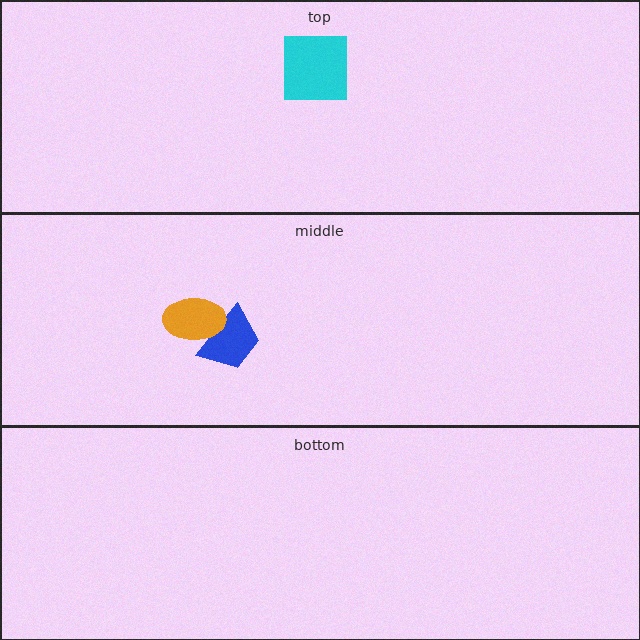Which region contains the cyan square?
The top region.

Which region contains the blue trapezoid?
The middle region.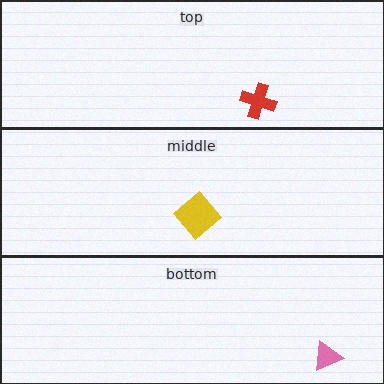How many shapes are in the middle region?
1.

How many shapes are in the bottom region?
1.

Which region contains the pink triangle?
The bottom region.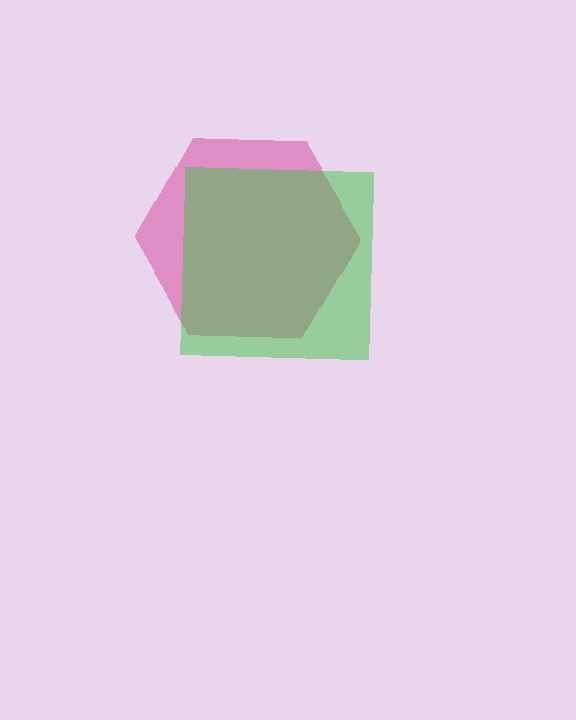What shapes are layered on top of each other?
The layered shapes are: a magenta hexagon, a green square.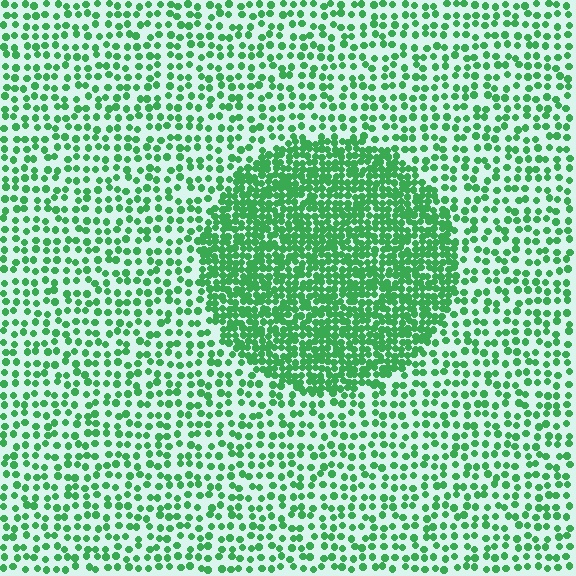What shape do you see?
I see a circle.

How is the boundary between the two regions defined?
The boundary is defined by a change in element density (approximately 2.4x ratio). All elements are the same color, size, and shape.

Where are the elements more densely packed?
The elements are more densely packed inside the circle boundary.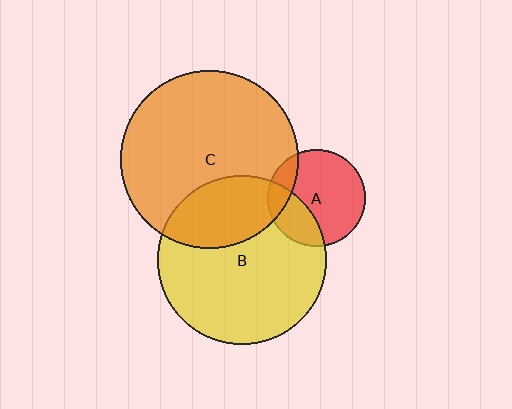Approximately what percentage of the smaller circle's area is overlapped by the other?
Approximately 30%.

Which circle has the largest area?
Circle C (orange).